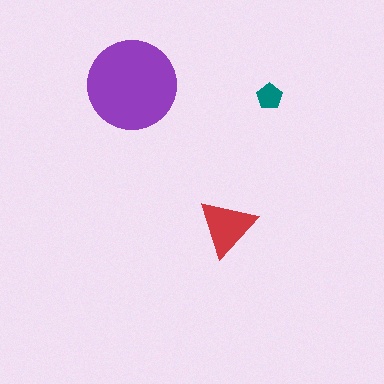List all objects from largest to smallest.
The purple circle, the red triangle, the teal pentagon.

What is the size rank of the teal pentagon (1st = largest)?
3rd.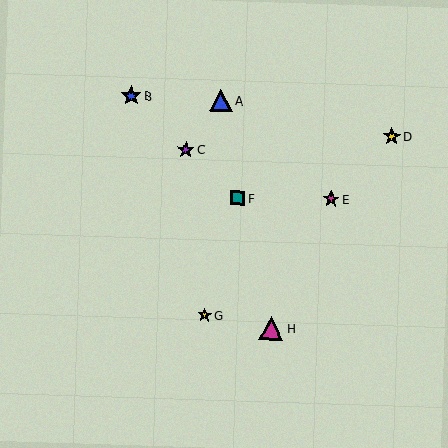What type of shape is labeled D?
Shape D is a yellow star.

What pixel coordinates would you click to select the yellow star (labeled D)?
Click at (392, 137) to select the yellow star D.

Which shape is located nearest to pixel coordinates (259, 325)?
The magenta triangle (labeled H) at (272, 328) is nearest to that location.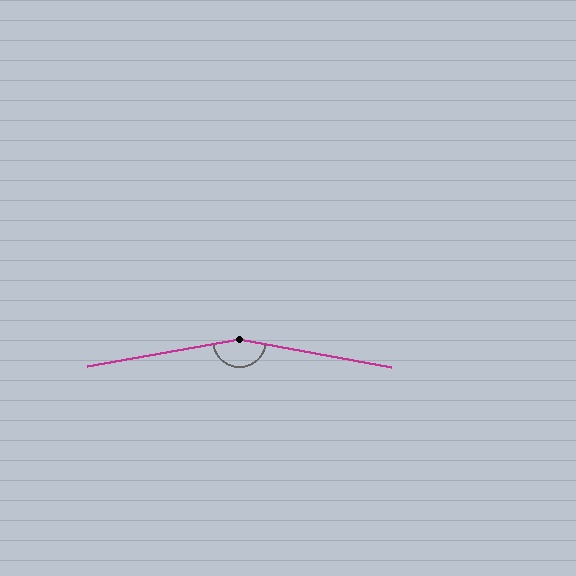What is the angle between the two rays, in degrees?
Approximately 160 degrees.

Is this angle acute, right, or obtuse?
It is obtuse.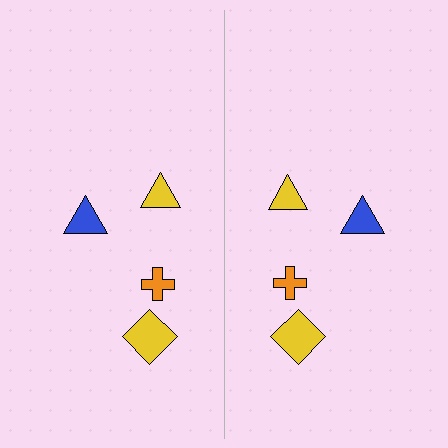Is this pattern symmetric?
Yes, this pattern has bilateral (reflection) symmetry.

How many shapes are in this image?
There are 8 shapes in this image.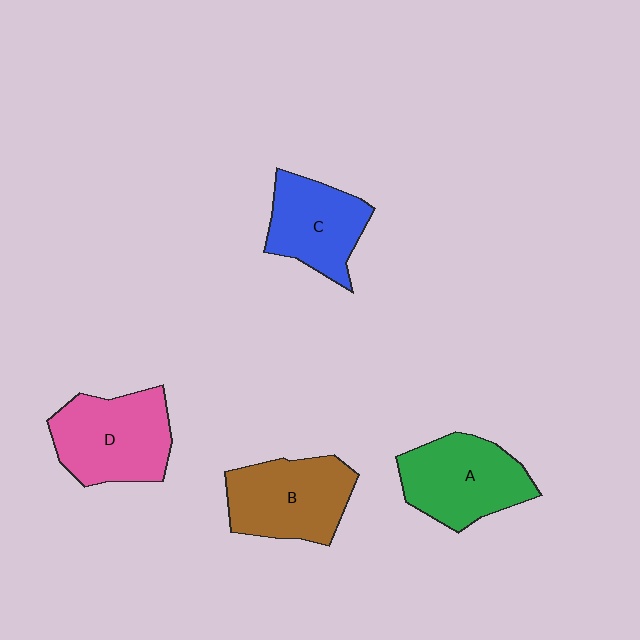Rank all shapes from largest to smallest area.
From largest to smallest: D (pink), A (green), B (brown), C (blue).